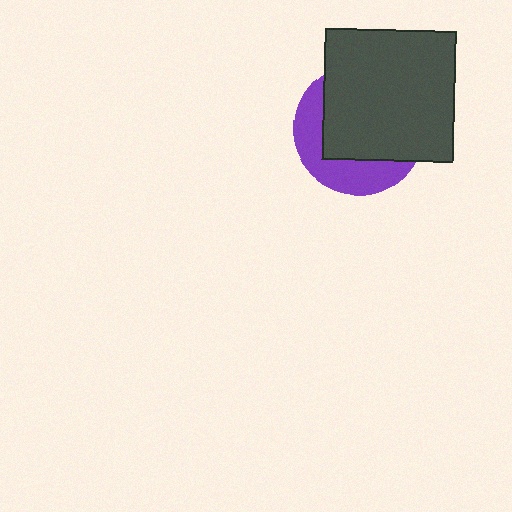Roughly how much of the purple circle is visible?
A small part of it is visible (roughly 36%).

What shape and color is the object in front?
The object in front is a dark gray square.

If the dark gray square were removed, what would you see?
You would see the complete purple circle.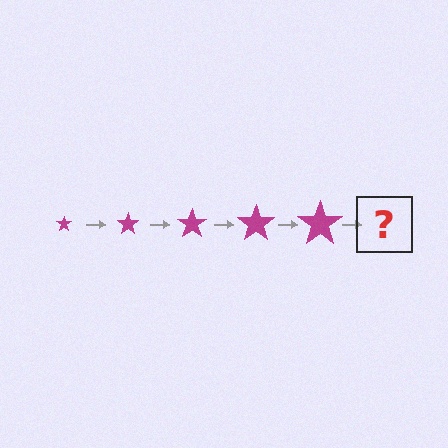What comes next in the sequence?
The next element should be a magenta star, larger than the previous one.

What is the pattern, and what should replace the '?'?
The pattern is that the star gets progressively larger each step. The '?' should be a magenta star, larger than the previous one.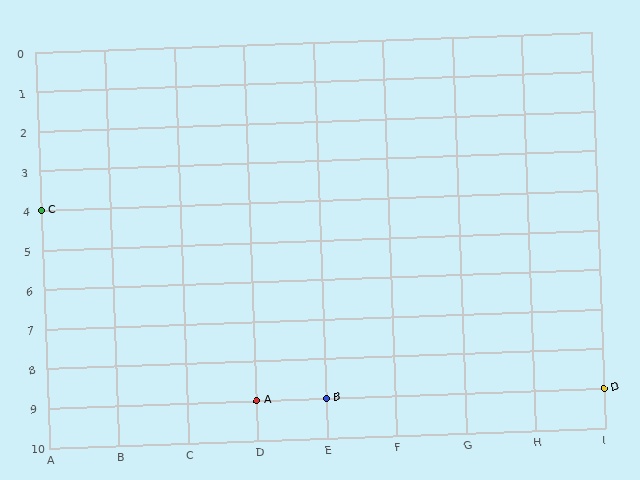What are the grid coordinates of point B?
Point B is at grid coordinates (E, 9).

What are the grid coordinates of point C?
Point C is at grid coordinates (A, 4).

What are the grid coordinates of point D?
Point D is at grid coordinates (I, 9).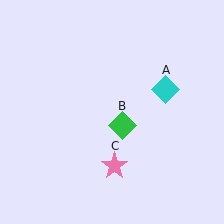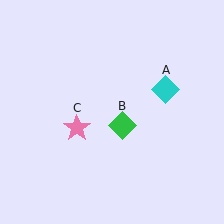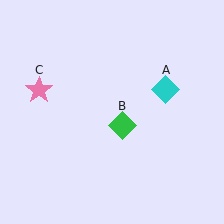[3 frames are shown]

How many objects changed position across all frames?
1 object changed position: pink star (object C).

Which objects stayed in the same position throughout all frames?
Cyan diamond (object A) and green diamond (object B) remained stationary.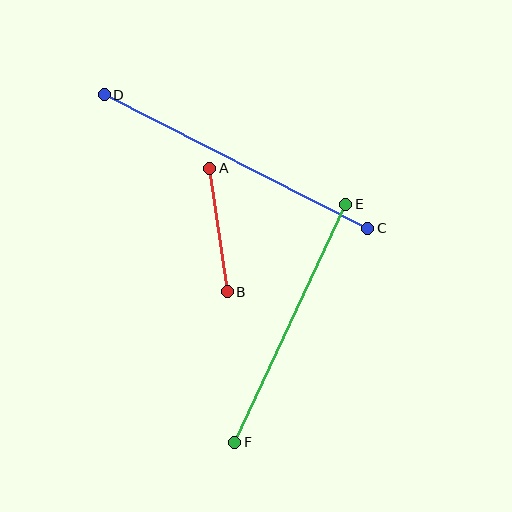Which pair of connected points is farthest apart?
Points C and D are farthest apart.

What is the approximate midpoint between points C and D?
The midpoint is at approximately (236, 161) pixels.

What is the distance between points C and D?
The distance is approximately 295 pixels.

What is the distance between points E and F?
The distance is approximately 263 pixels.